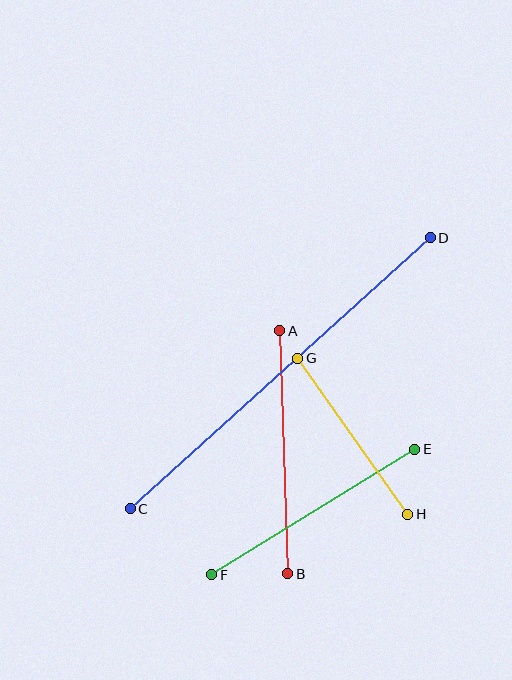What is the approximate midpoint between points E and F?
The midpoint is at approximately (313, 512) pixels.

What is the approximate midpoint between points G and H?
The midpoint is at approximately (353, 436) pixels.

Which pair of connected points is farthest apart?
Points C and D are farthest apart.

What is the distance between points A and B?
The distance is approximately 243 pixels.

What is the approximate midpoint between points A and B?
The midpoint is at approximately (284, 452) pixels.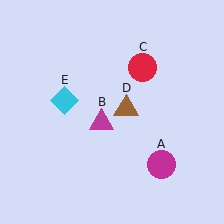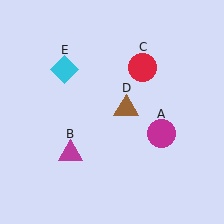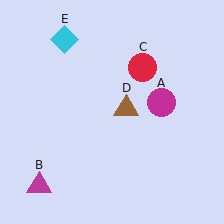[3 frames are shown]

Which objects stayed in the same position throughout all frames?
Red circle (object C) and brown triangle (object D) remained stationary.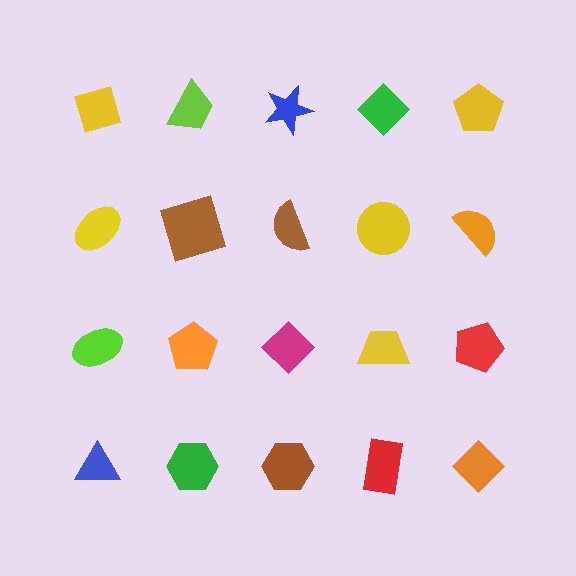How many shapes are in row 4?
5 shapes.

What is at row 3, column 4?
A yellow trapezoid.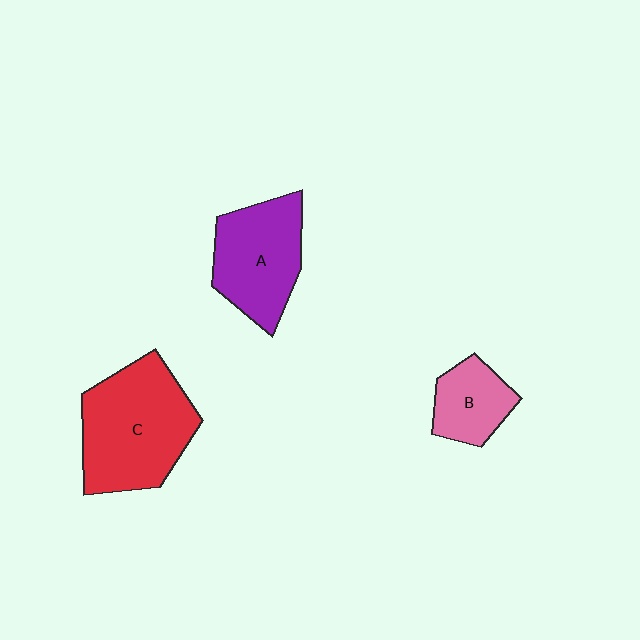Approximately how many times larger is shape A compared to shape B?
Approximately 1.7 times.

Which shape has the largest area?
Shape C (red).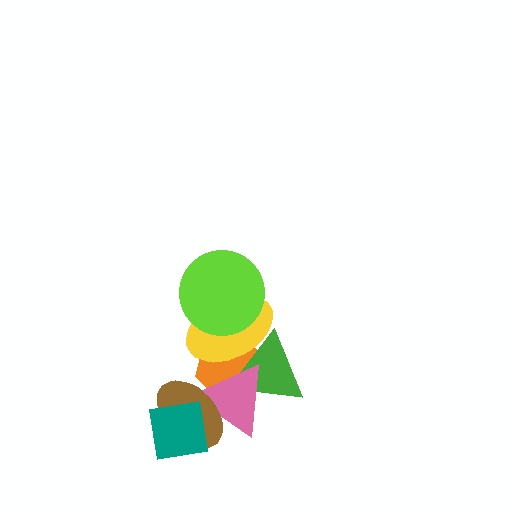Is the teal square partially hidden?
No, no other shape covers it.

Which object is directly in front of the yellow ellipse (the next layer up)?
The pink triangle is directly in front of the yellow ellipse.